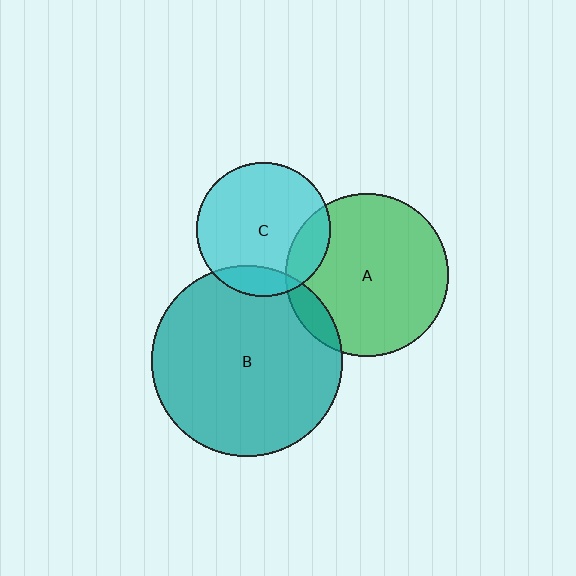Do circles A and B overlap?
Yes.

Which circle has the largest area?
Circle B (teal).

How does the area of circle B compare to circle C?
Approximately 2.0 times.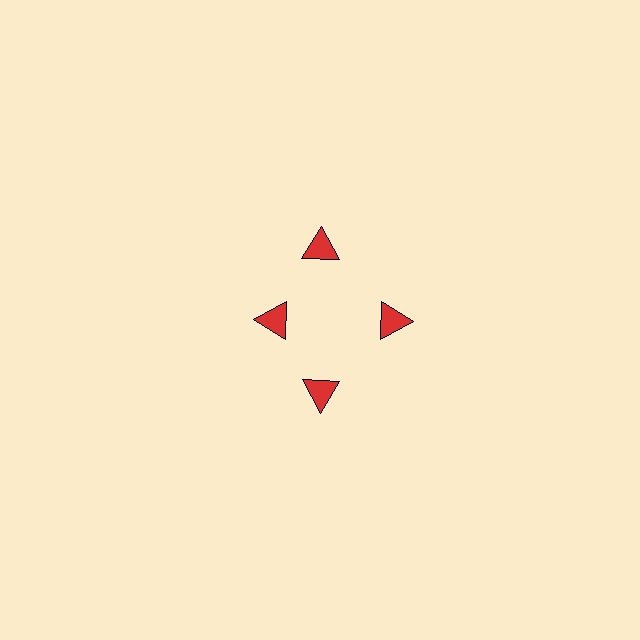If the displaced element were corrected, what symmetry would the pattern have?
It would have 4-fold rotational symmetry — the pattern would map onto itself every 90 degrees.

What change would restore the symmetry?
The symmetry would be restored by moving it outward, back onto the ring so that all 4 triangles sit at equal angles and equal distance from the center.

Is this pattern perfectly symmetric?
No. The 4 red triangles are arranged in a ring, but one element near the 9 o'clock position is pulled inward toward the center, breaking the 4-fold rotational symmetry.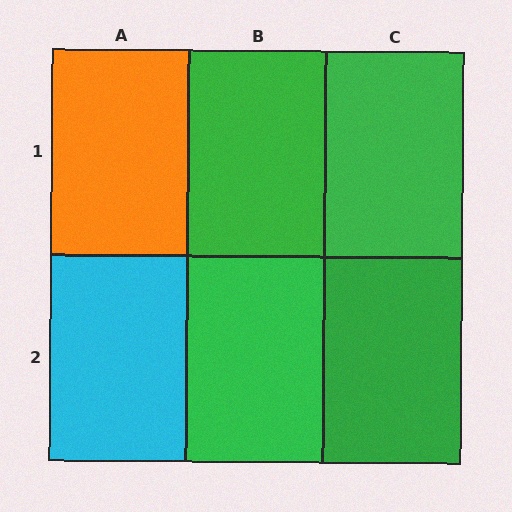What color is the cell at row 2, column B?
Green.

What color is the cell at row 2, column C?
Green.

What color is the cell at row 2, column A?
Cyan.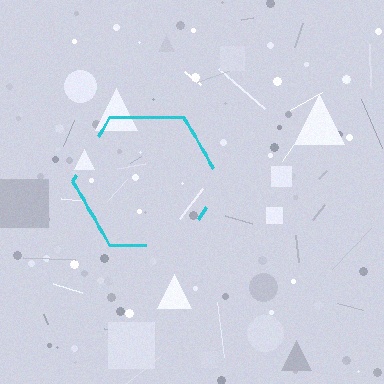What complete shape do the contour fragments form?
The contour fragments form a hexagon.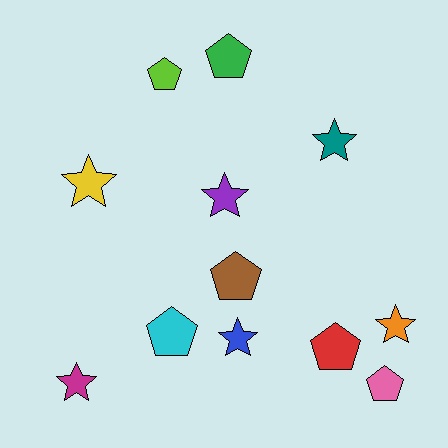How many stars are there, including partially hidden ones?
There are 6 stars.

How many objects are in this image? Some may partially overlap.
There are 12 objects.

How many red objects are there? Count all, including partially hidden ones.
There is 1 red object.